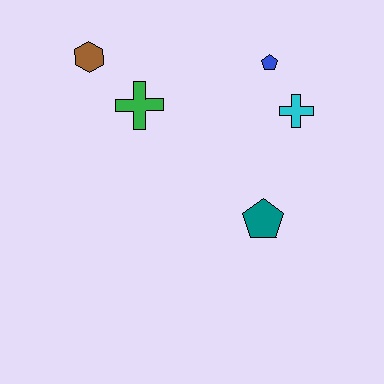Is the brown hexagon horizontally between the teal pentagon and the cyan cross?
No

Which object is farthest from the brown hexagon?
The teal pentagon is farthest from the brown hexagon.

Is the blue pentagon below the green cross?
No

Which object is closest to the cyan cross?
The blue pentagon is closest to the cyan cross.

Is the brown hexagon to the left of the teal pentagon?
Yes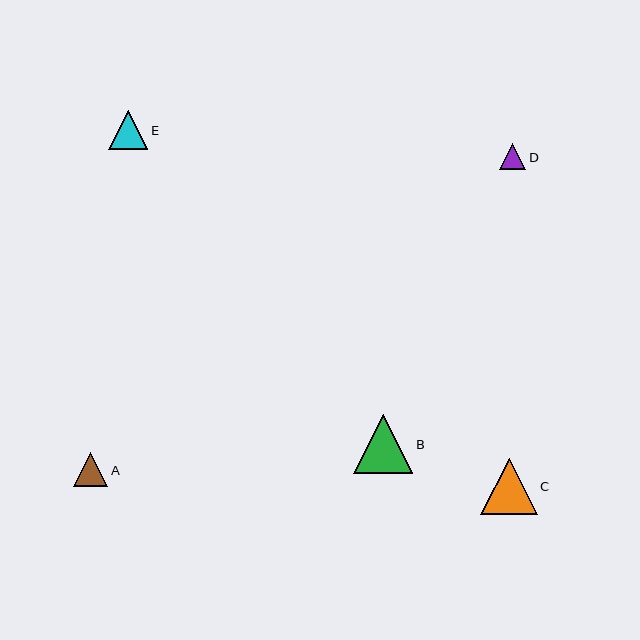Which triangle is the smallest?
Triangle D is the smallest with a size of approximately 26 pixels.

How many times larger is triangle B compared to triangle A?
Triangle B is approximately 1.7 times the size of triangle A.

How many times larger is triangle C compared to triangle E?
Triangle C is approximately 1.4 times the size of triangle E.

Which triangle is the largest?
Triangle B is the largest with a size of approximately 59 pixels.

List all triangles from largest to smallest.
From largest to smallest: B, C, E, A, D.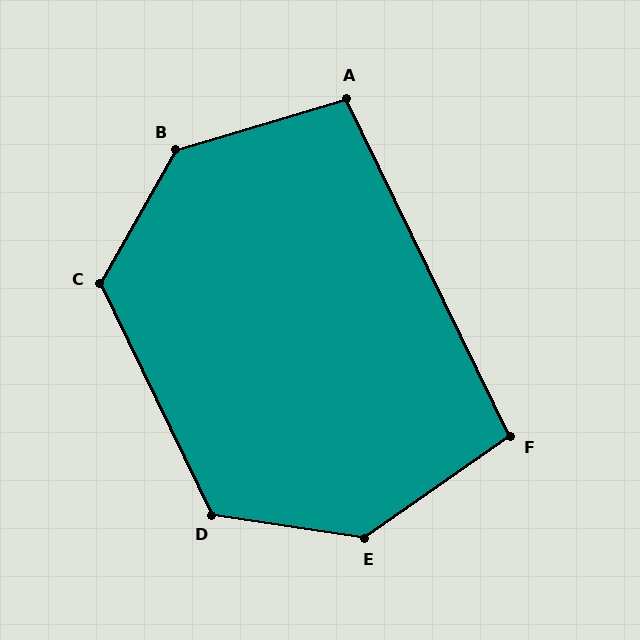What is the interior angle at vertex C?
Approximately 125 degrees (obtuse).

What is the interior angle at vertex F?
Approximately 99 degrees (obtuse).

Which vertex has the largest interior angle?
B, at approximately 136 degrees.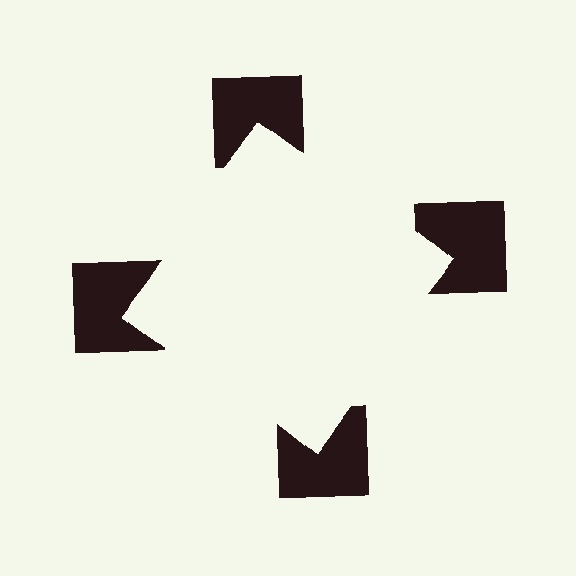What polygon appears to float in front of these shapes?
An illusory square — its edges are inferred from the aligned wedge cuts in the notched squares, not physically drawn.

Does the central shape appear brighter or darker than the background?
It typically appears slightly brighter than the background, even though no actual brightness change is drawn.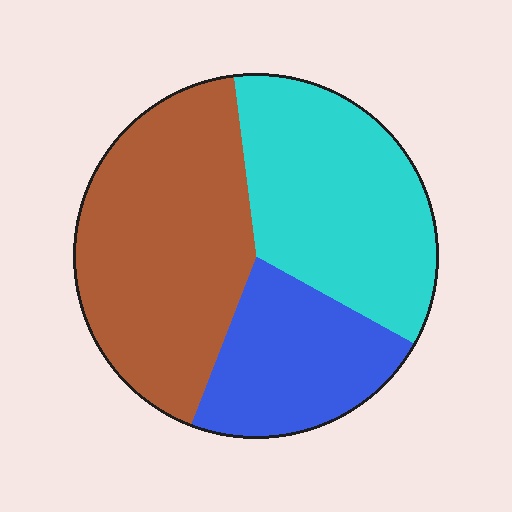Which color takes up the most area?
Brown, at roughly 40%.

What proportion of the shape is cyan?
Cyan covers roughly 35% of the shape.